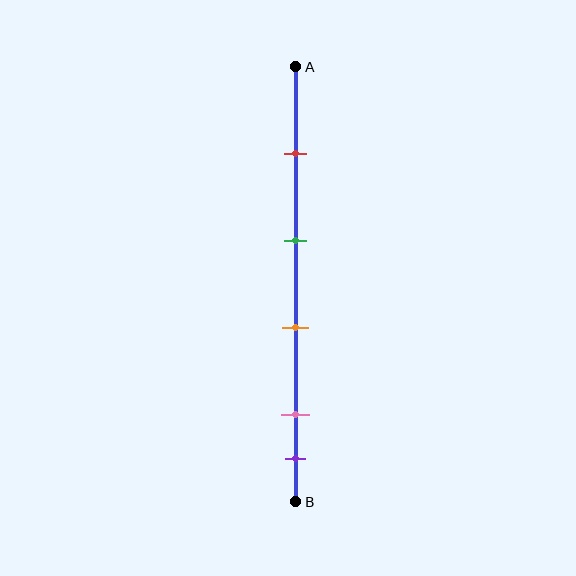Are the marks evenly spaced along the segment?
No, the marks are not evenly spaced.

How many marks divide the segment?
There are 5 marks dividing the segment.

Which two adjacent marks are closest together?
The pink and purple marks are the closest adjacent pair.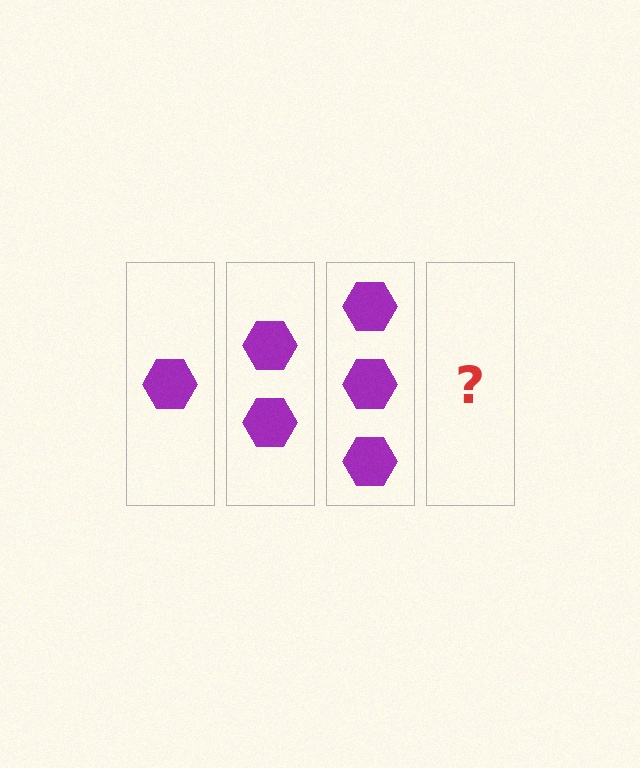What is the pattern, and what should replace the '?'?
The pattern is that each step adds one more hexagon. The '?' should be 4 hexagons.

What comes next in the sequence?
The next element should be 4 hexagons.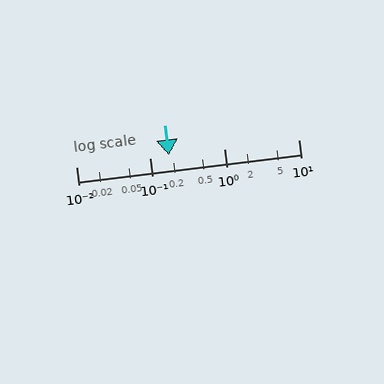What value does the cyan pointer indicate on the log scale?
The pointer indicates approximately 0.18.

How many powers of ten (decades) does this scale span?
The scale spans 3 decades, from 0.01 to 10.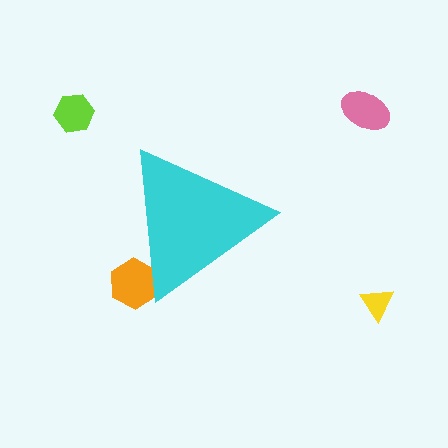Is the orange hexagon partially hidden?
Yes, the orange hexagon is partially hidden behind the cyan triangle.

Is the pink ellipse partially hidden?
No, the pink ellipse is fully visible.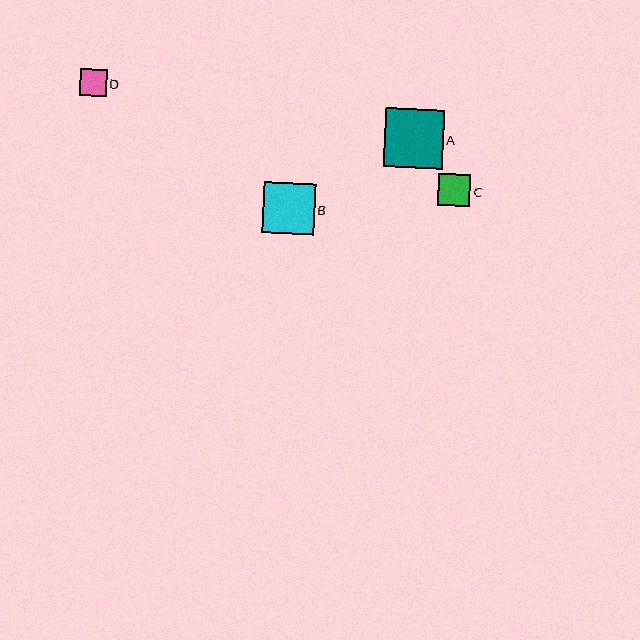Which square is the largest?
Square A is the largest with a size of approximately 59 pixels.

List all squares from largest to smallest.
From largest to smallest: A, B, C, D.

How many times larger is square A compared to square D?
Square A is approximately 2.2 times the size of square D.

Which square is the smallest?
Square D is the smallest with a size of approximately 27 pixels.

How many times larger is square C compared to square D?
Square C is approximately 1.2 times the size of square D.